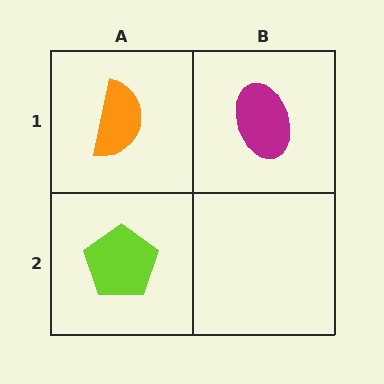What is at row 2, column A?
A lime pentagon.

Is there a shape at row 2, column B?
No, that cell is empty.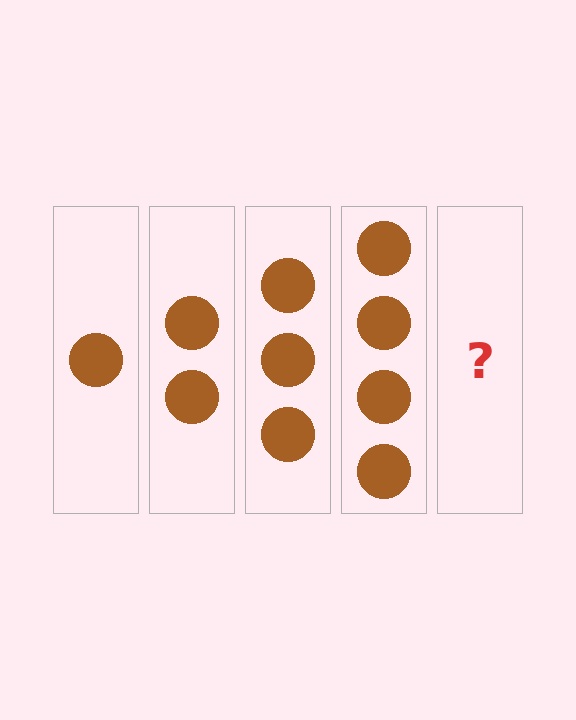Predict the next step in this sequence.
The next step is 5 circles.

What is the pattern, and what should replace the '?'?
The pattern is that each step adds one more circle. The '?' should be 5 circles.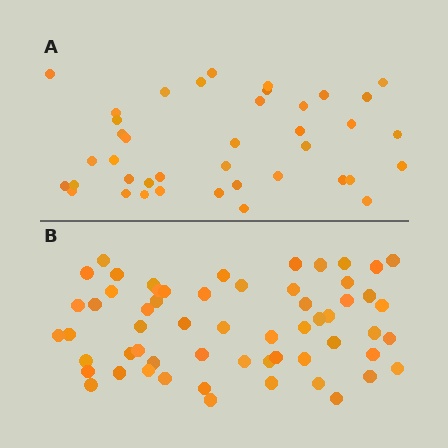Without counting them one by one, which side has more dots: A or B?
Region B (the bottom region) has more dots.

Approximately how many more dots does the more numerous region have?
Region B has approximately 20 more dots than region A.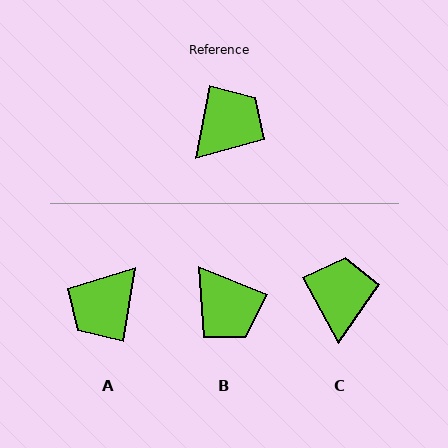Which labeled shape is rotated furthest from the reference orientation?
A, about 179 degrees away.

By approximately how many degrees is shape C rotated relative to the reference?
Approximately 39 degrees counter-clockwise.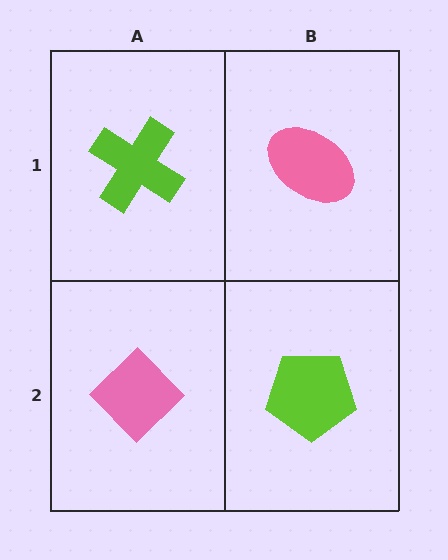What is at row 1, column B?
A pink ellipse.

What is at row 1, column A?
A lime cross.